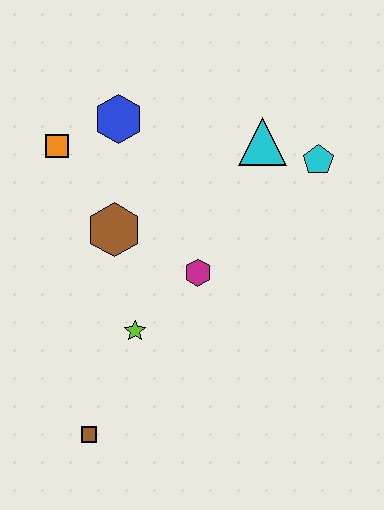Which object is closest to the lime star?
The magenta hexagon is closest to the lime star.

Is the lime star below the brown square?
No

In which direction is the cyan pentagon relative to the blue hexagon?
The cyan pentagon is to the right of the blue hexagon.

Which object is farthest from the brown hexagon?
The cyan pentagon is farthest from the brown hexagon.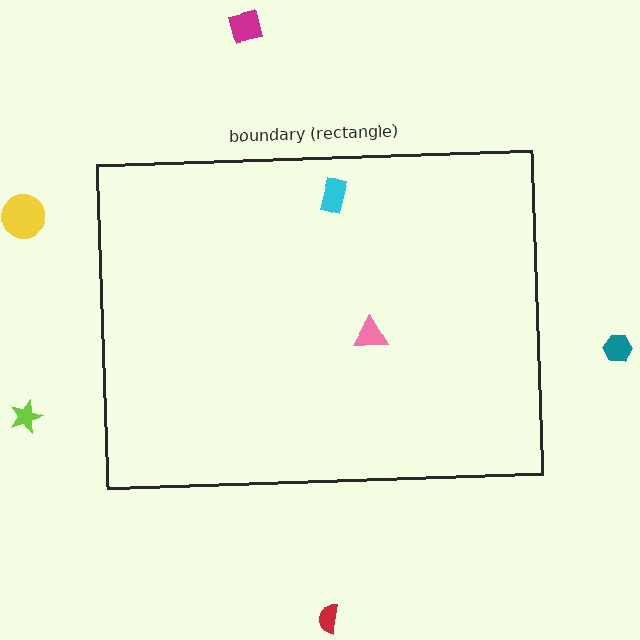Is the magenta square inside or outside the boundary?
Outside.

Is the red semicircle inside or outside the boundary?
Outside.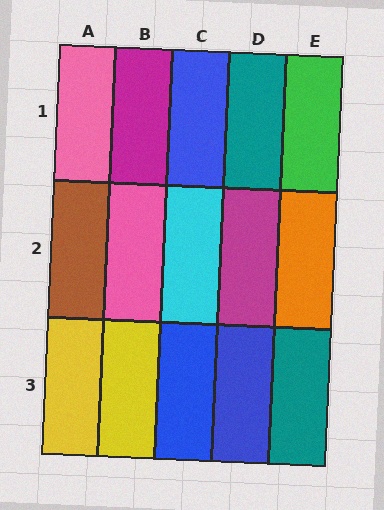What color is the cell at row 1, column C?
Blue.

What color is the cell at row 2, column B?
Pink.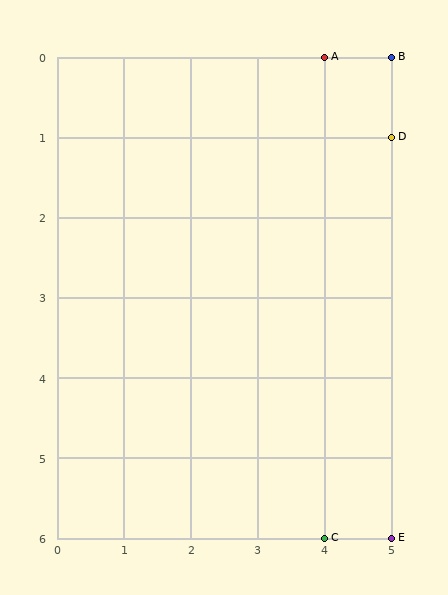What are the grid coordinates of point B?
Point B is at grid coordinates (5, 0).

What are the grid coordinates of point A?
Point A is at grid coordinates (4, 0).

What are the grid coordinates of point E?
Point E is at grid coordinates (5, 6).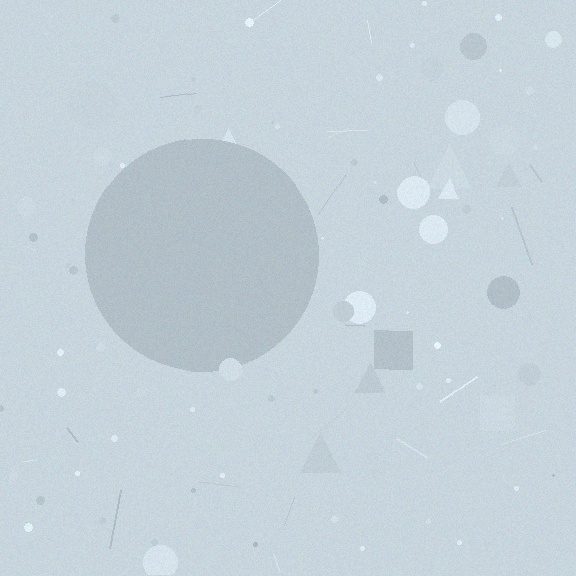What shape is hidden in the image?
A circle is hidden in the image.